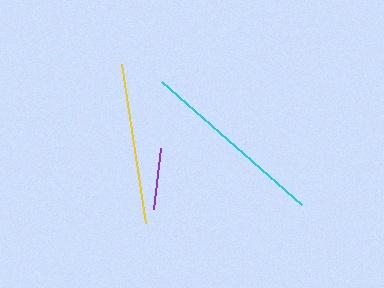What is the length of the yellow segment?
The yellow segment is approximately 161 pixels long.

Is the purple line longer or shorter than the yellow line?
The yellow line is longer than the purple line.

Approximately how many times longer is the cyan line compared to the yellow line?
The cyan line is approximately 1.2 times the length of the yellow line.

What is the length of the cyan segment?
The cyan segment is approximately 186 pixels long.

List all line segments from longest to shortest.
From longest to shortest: cyan, yellow, purple.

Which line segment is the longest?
The cyan line is the longest at approximately 186 pixels.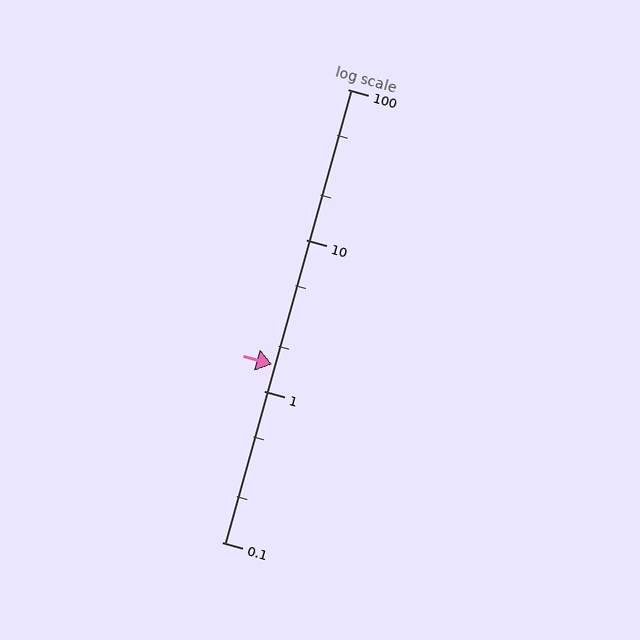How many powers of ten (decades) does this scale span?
The scale spans 3 decades, from 0.1 to 100.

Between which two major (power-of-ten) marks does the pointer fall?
The pointer is between 1 and 10.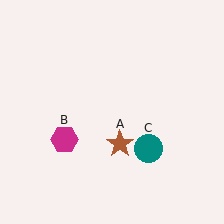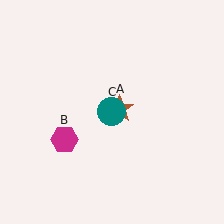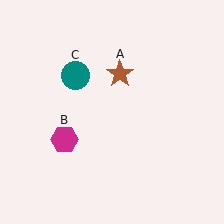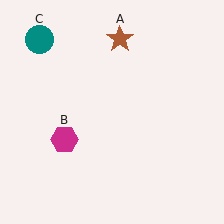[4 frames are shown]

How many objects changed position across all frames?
2 objects changed position: brown star (object A), teal circle (object C).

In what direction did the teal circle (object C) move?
The teal circle (object C) moved up and to the left.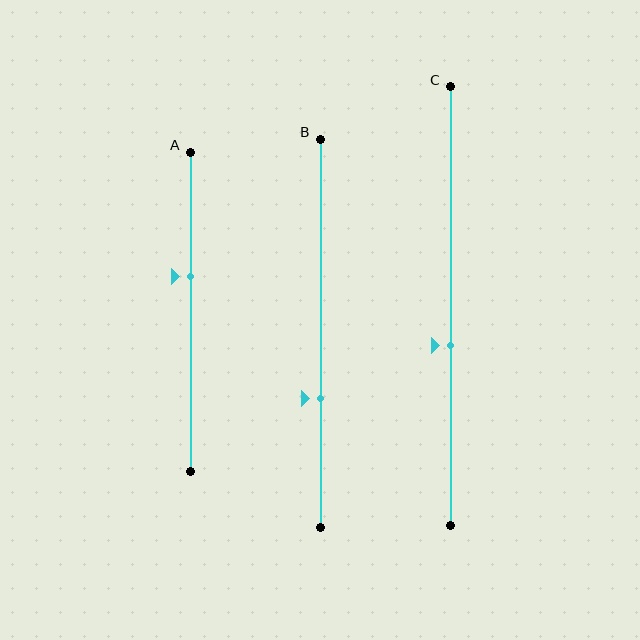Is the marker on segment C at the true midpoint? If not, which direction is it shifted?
No, the marker on segment C is shifted downward by about 9% of the segment length.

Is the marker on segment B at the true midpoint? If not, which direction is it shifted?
No, the marker on segment B is shifted downward by about 17% of the segment length.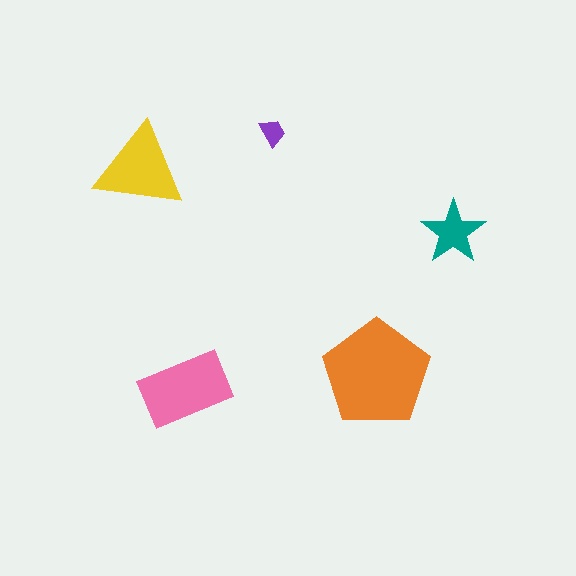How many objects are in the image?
There are 5 objects in the image.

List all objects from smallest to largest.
The purple trapezoid, the teal star, the yellow triangle, the pink rectangle, the orange pentagon.